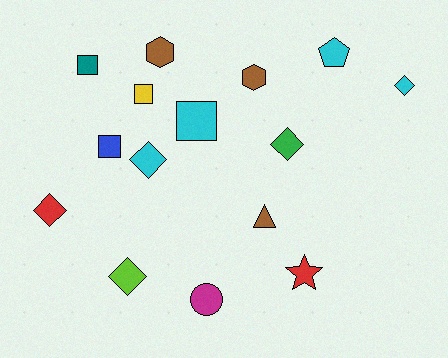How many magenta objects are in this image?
There is 1 magenta object.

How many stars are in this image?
There is 1 star.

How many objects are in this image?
There are 15 objects.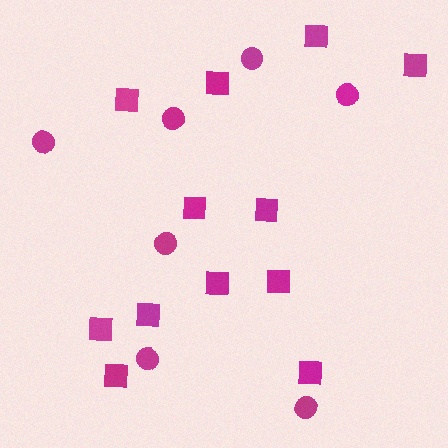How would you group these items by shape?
There are 2 groups: one group of circles (7) and one group of squares (12).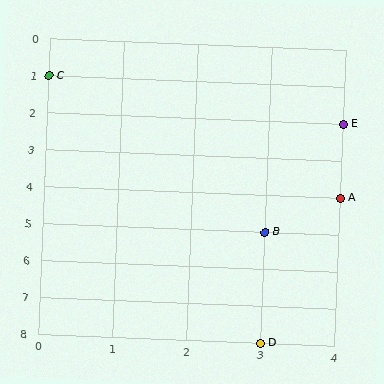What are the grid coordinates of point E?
Point E is at grid coordinates (4, 2).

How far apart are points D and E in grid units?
Points D and E are 1 column and 6 rows apart (about 6.1 grid units diagonally).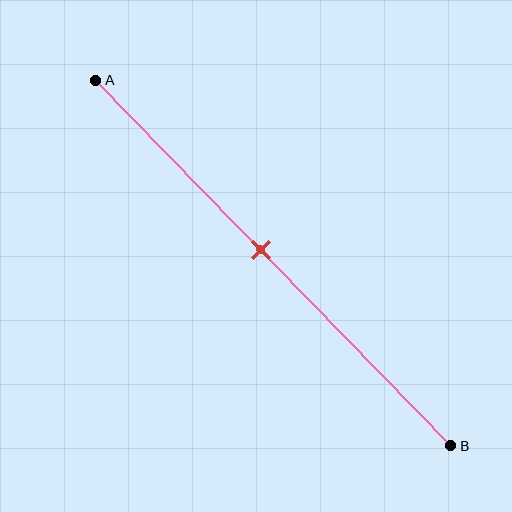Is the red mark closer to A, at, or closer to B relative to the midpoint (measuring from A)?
The red mark is closer to point A than the midpoint of segment AB.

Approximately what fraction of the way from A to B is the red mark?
The red mark is approximately 45% of the way from A to B.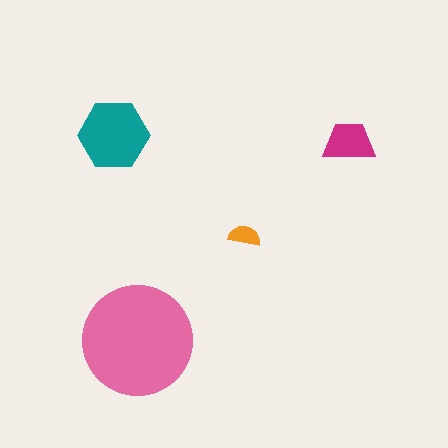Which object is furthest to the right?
The magenta trapezoid is rightmost.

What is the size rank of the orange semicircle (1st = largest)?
4th.